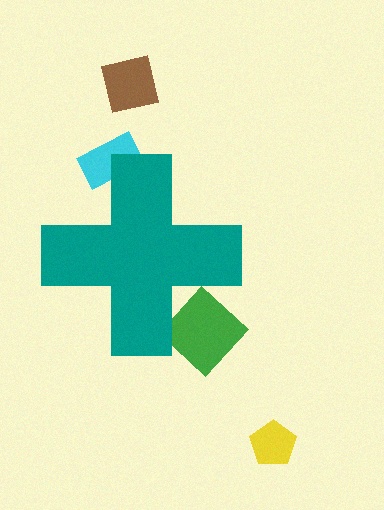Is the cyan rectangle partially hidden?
Yes, the cyan rectangle is partially hidden behind the teal cross.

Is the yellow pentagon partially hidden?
No, the yellow pentagon is fully visible.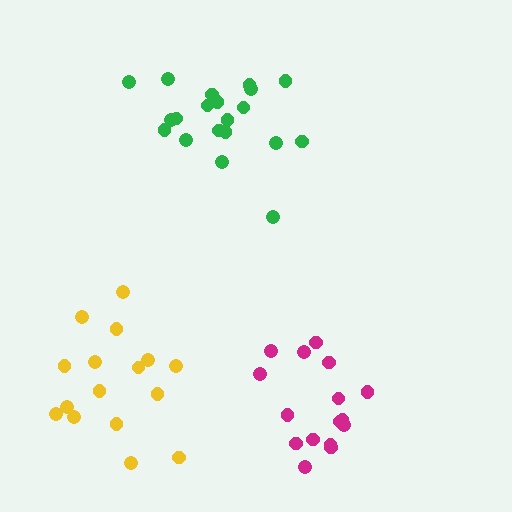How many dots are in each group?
Group 1: 16 dots, Group 2: 16 dots, Group 3: 20 dots (52 total).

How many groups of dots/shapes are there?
There are 3 groups.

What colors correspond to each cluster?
The clusters are colored: magenta, yellow, green.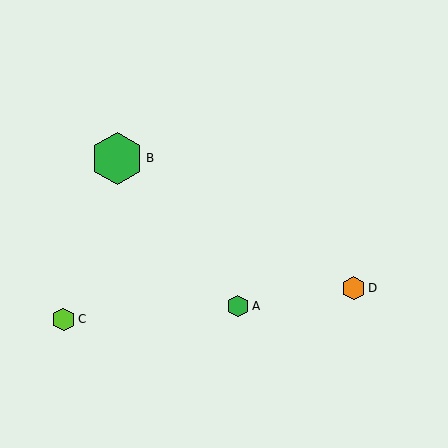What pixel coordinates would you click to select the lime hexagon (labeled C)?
Click at (63, 319) to select the lime hexagon C.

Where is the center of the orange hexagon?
The center of the orange hexagon is at (354, 288).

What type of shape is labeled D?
Shape D is an orange hexagon.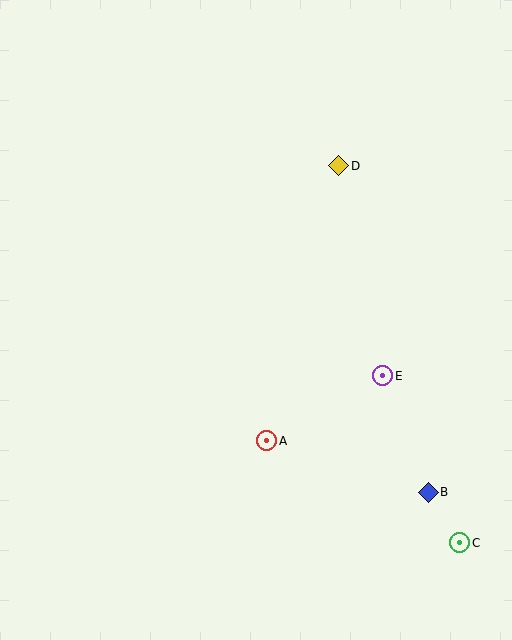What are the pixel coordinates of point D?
Point D is at (339, 166).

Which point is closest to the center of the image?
Point A at (267, 441) is closest to the center.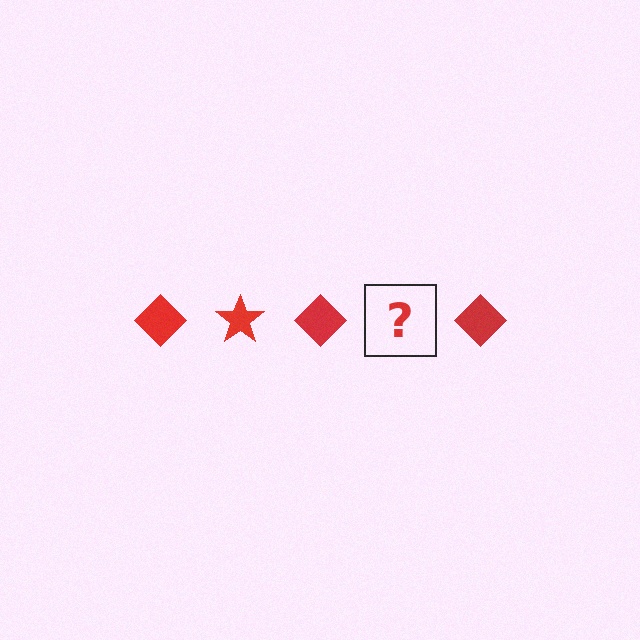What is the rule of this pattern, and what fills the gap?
The rule is that the pattern cycles through diamond, star shapes in red. The gap should be filled with a red star.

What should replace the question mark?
The question mark should be replaced with a red star.